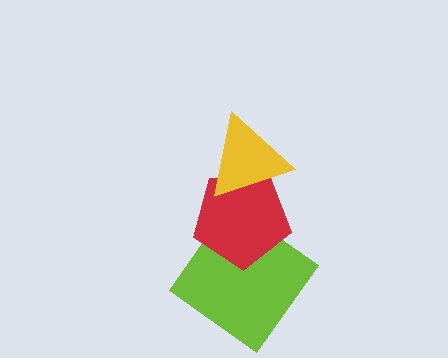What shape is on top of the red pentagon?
The yellow triangle is on top of the red pentagon.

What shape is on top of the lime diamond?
The red pentagon is on top of the lime diamond.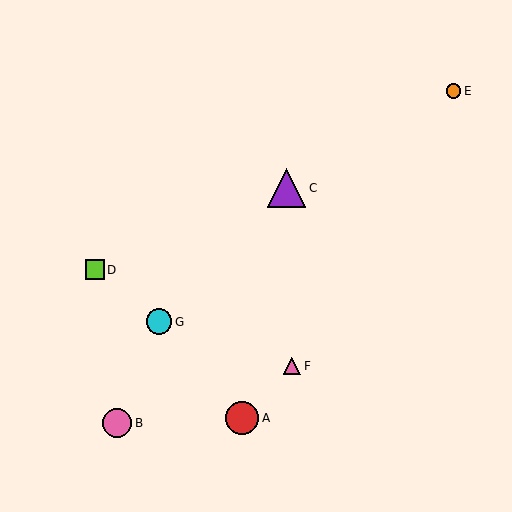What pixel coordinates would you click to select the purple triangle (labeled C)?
Click at (286, 188) to select the purple triangle C.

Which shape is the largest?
The purple triangle (labeled C) is the largest.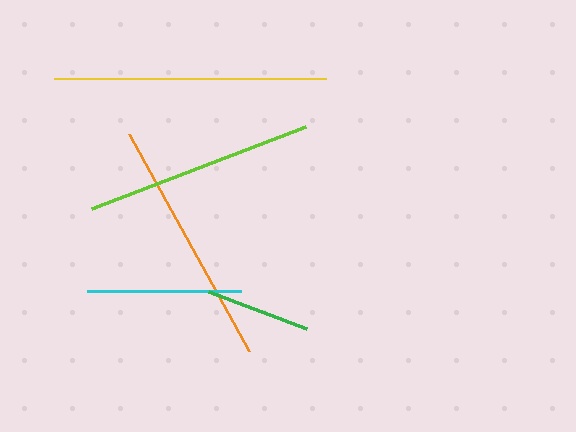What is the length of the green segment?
The green segment is approximately 104 pixels long.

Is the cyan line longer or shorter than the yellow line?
The yellow line is longer than the cyan line.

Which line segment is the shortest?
The green line is the shortest at approximately 104 pixels.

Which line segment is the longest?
The yellow line is the longest at approximately 272 pixels.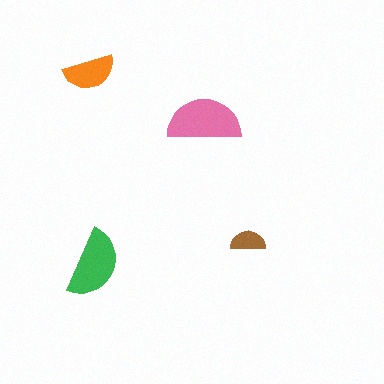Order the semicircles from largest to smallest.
the pink one, the green one, the orange one, the brown one.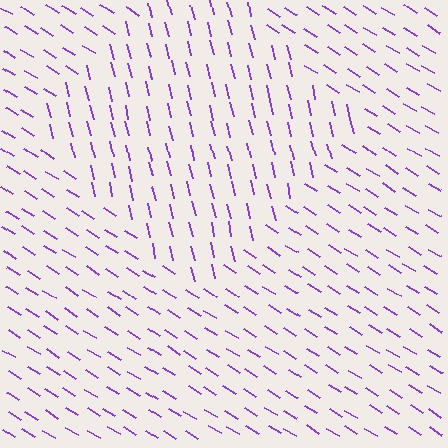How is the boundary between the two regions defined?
The boundary is defined purely by a change in line orientation (approximately 45 degrees difference). All lines are the same color and thickness.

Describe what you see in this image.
The image is filled with small purple line segments. A diamond region in the image has lines oriented differently from the surrounding lines, creating a visible texture boundary.